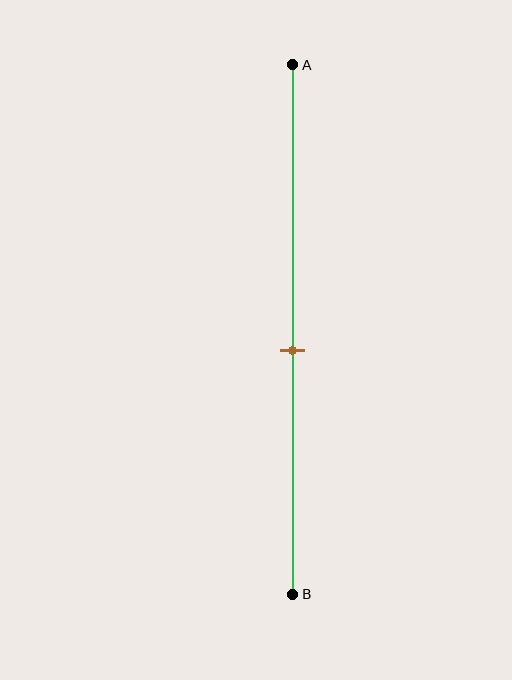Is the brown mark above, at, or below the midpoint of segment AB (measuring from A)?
The brown mark is below the midpoint of segment AB.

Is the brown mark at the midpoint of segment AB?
No, the mark is at about 55% from A, not at the 50% midpoint.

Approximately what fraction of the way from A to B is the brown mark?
The brown mark is approximately 55% of the way from A to B.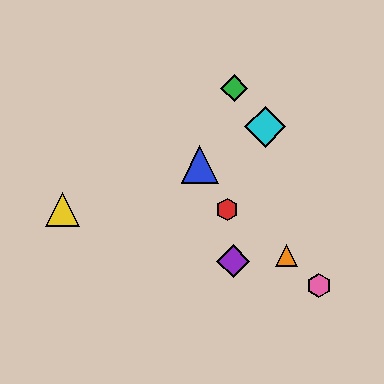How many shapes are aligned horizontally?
2 shapes (the red hexagon, the yellow triangle) are aligned horizontally.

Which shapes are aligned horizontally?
The red hexagon, the yellow triangle are aligned horizontally.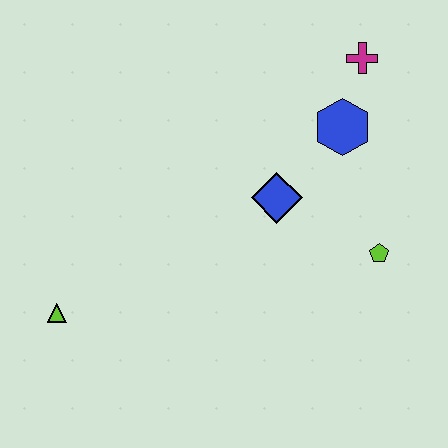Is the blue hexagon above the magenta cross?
No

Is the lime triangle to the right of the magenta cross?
No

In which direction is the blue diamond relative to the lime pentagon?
The blue diamond is to the left of the lime pentagon.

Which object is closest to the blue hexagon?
The magenta cross is closest to the blue hexagon.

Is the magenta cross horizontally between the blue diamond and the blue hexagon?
No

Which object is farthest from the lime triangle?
The magenta cross is farthest from the lime triangle.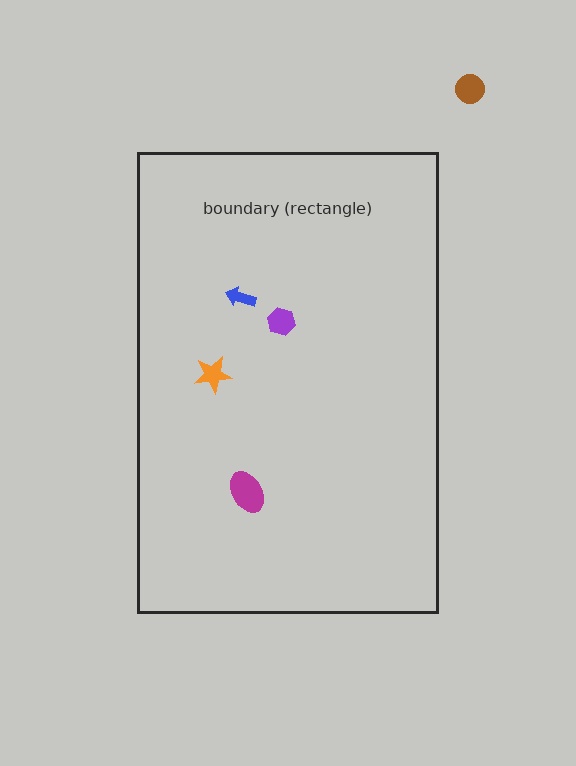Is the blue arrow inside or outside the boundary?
Inside.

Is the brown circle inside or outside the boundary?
Outside.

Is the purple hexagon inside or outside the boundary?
Inside.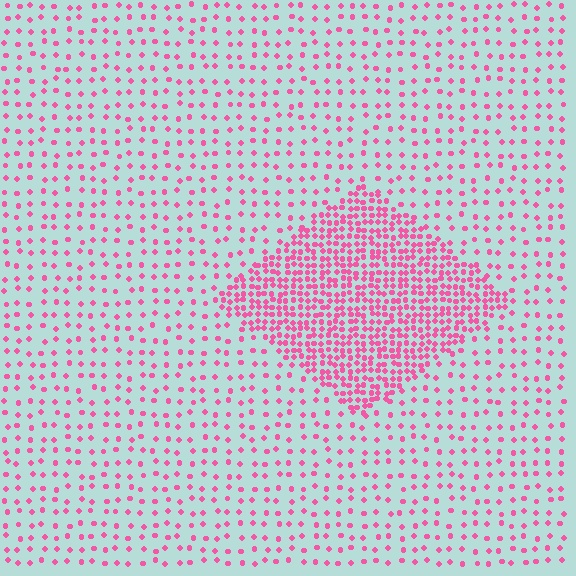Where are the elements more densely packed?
The elements are more densely packed inside the diamond boundary.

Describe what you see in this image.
The image contains small pink elements arranged at two different densities. A diamond-shaped region is visible where the elements are more densely packed than the surrounding area.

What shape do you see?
I see a diamond.